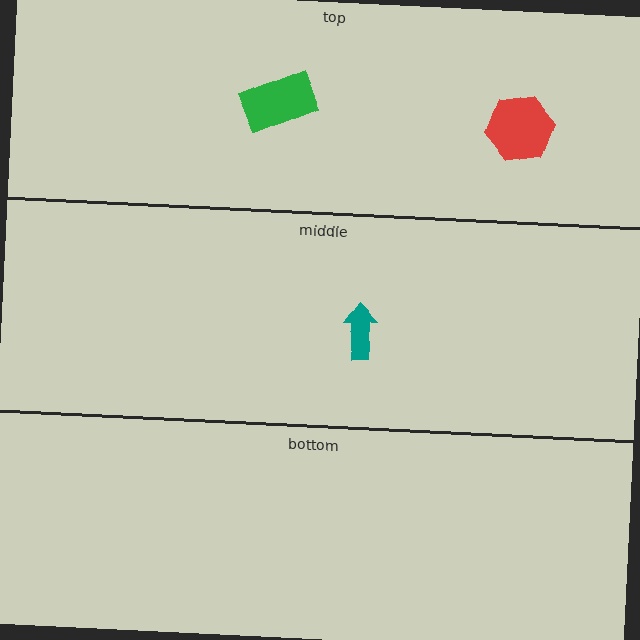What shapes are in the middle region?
The teal arrow.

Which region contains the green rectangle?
The top region.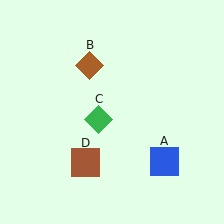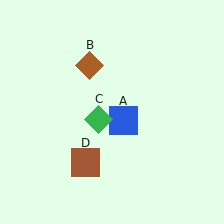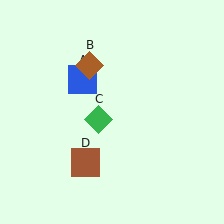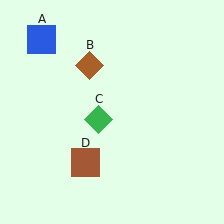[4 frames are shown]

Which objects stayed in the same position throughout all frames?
Brown diamond (object B) and green diamond (object C) and brown square (object D) remained stationary.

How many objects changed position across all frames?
1 object changed position: blue square (object A).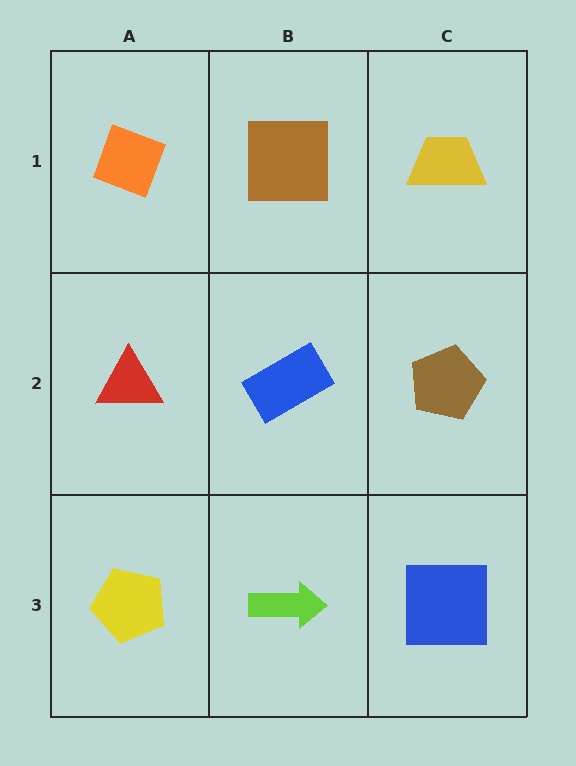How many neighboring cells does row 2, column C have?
3.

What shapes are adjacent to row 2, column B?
A brown square (row 1, column B), a lime arrow (row 3, column B), a red triangle (row 2, column A), a brown pentagon (row 2, column C).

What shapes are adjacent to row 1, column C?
A brown pentagon (row 2, column C), a brown square (row 1, column B).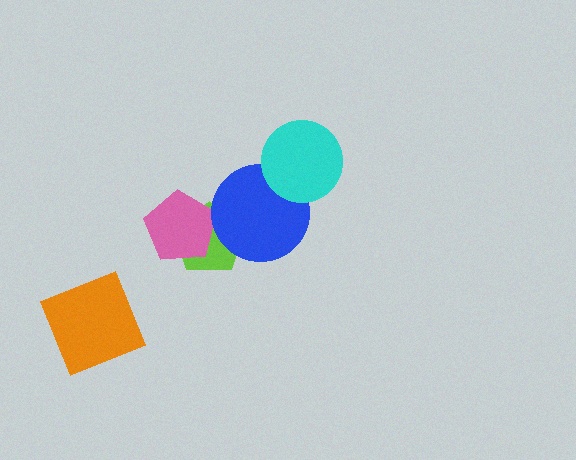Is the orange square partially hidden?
No, no other shape covers it.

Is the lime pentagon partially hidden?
Yes, it is partially covered by another shape.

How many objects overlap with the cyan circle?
1 object overlaps with the cyan circle.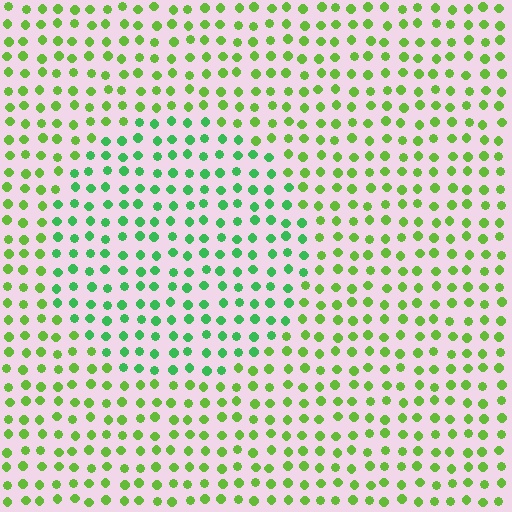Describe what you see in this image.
The image is filled with small lime elements in a uniform arrangement. A circle-shaped region is visible where the elements are tinted to a slightly different hue, forming a subtle color boundary.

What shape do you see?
I see a circle.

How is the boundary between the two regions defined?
The boundary is defined purely by a slight shift in hue (about 34 degrees). Spacing, size, and orientation are identical on both sides.